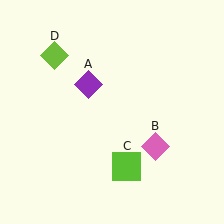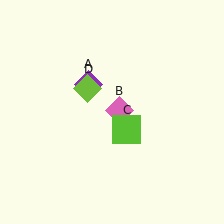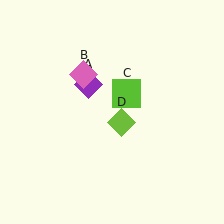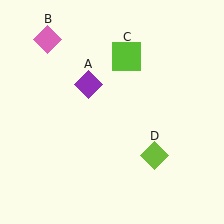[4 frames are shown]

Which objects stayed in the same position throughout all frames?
Purple diamond (object A) remained stationary.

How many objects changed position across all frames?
3 objects changed position: pink diamond (object B), lime square (object C), lime diamond (object D).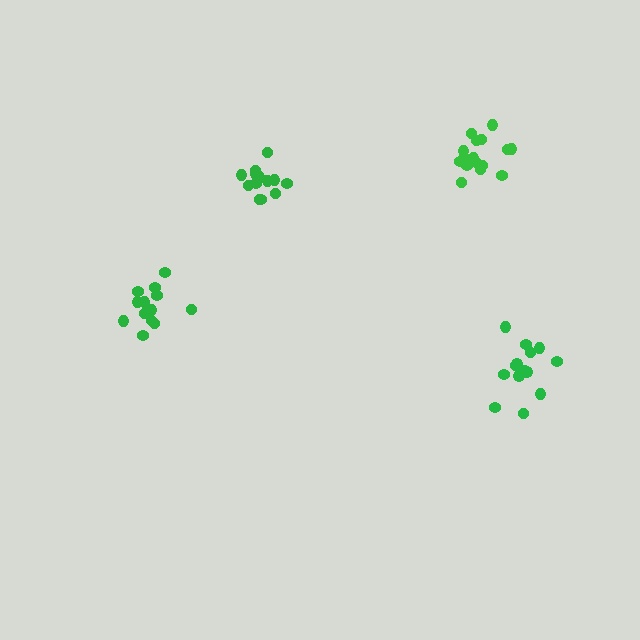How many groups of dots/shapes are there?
There are 4 groups.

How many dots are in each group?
Group 1: 14 dots, Group 2: 13 dots, Group 3: 13 dots, Group 4: 16 dots (56 total).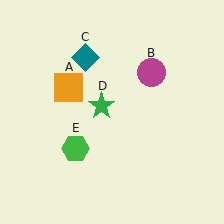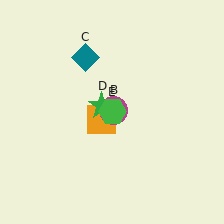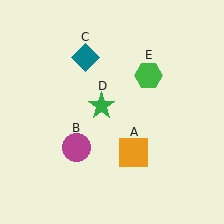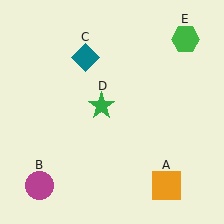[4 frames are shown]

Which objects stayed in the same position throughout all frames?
Teal diamond (object C) and green star (object D) remained stationary.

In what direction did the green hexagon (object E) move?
The green hexagon (object E) moved up and to the right.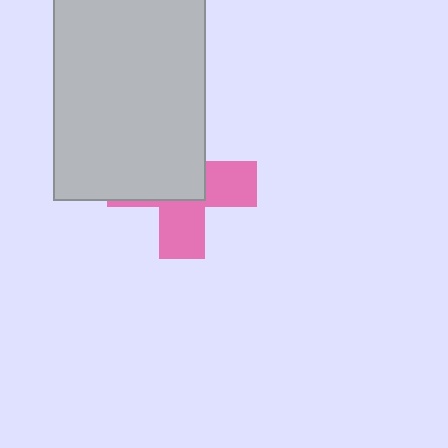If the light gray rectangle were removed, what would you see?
You would see the complete pink cross.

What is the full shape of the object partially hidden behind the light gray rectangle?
The partially hidden object is a pink cross.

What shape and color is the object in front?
The object in front is a light gray rectangle.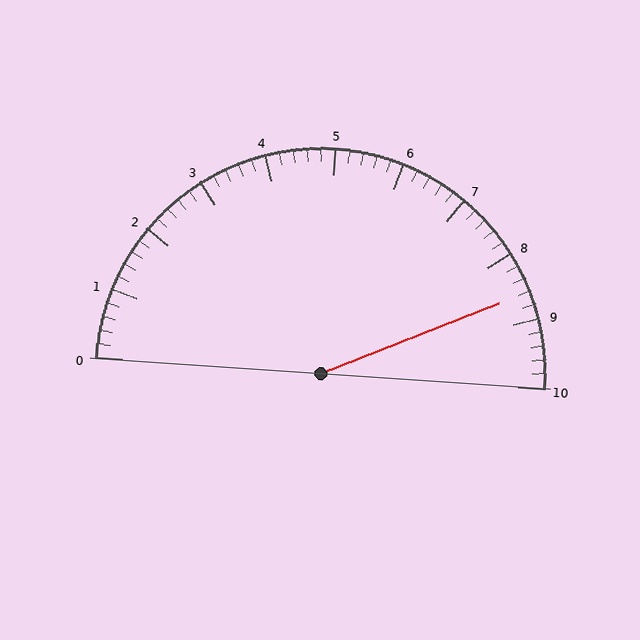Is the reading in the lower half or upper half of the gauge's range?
The reading is in the upper half of the range (0 to 10).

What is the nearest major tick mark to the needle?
The nearest major tick mark is 9.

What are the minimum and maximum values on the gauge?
The gauge ranges from 0 to 10.